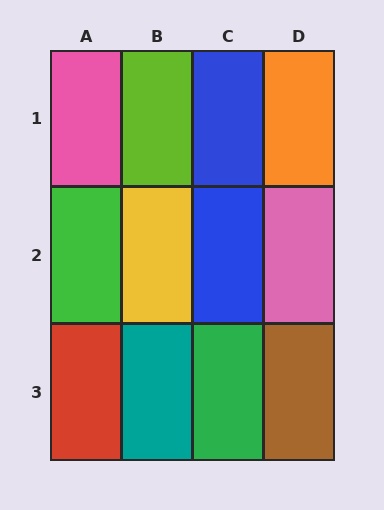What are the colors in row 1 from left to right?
Pink, lime, blue, orange.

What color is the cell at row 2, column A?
Green.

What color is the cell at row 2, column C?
Blue.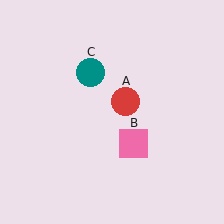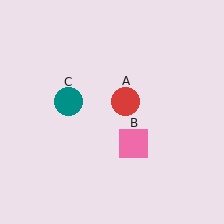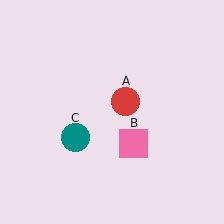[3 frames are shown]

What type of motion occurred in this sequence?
The teal circle (object C) rotated counterclockwise around the center of the scene.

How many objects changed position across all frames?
1 object changed position: teal circle (object C).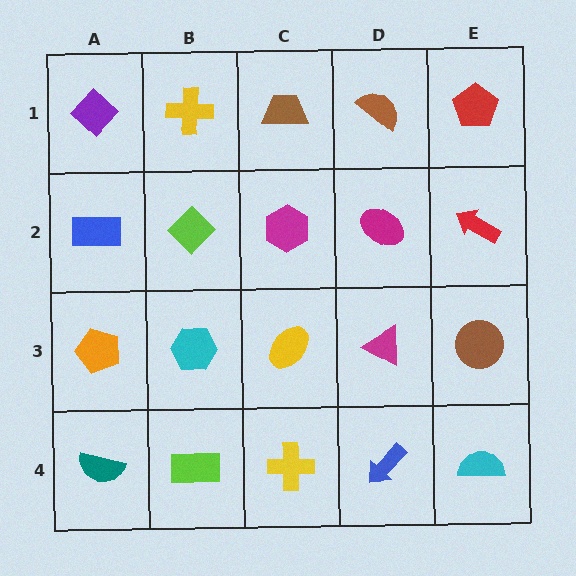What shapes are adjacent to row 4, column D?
A magenta triangle (row 3, column D), a yellow cross (row 4, column C), a cyan semicircle (row 4, column E).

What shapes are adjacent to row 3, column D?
A magenta ellipse (row 2, column D), a blue arrow (row 4, column D), a yellow ellipse (row 3, column C), a brown circle (row 3, column E).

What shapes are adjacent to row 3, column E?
A red arrow (row 2, column E), a cyan semicircle (row 4, column E), a magenta triangle (row 3, column D).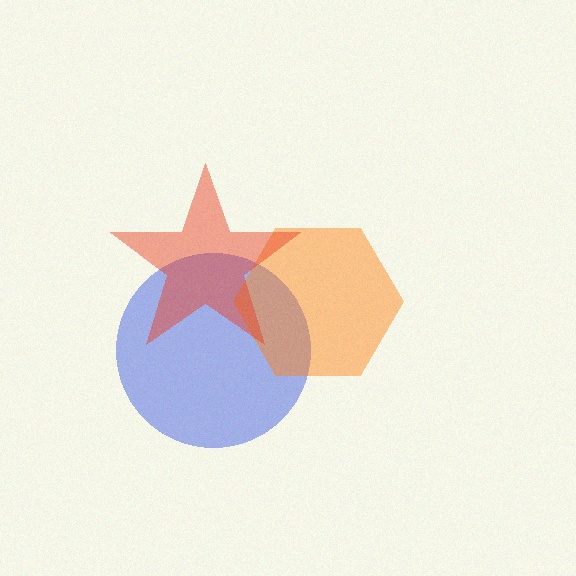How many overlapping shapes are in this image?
There are 3 overlapping shapes in the image.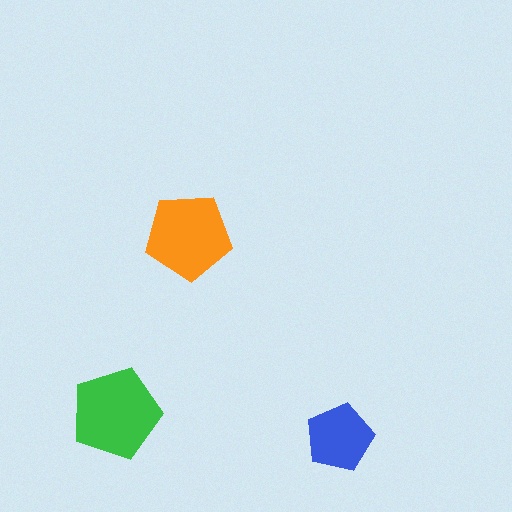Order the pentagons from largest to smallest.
the green one, the orange one, the blue one.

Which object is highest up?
The orange pentagon is topmost.